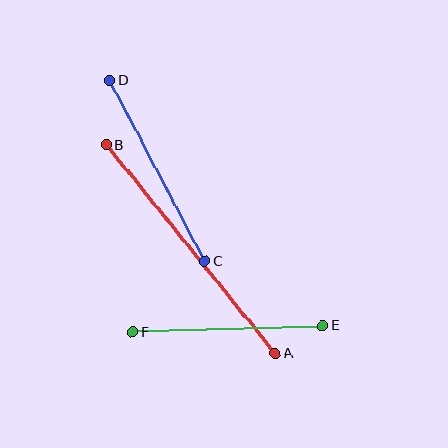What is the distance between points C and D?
The distance is approximately 204 pixels.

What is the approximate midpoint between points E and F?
The midpoint is at approximately (228, 329) pixels.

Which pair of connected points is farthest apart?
Points A and B are farthest apart.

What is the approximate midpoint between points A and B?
The midpoint is at approximately (191, 249) pixels.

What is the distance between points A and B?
The distance is approximately 268 pixels.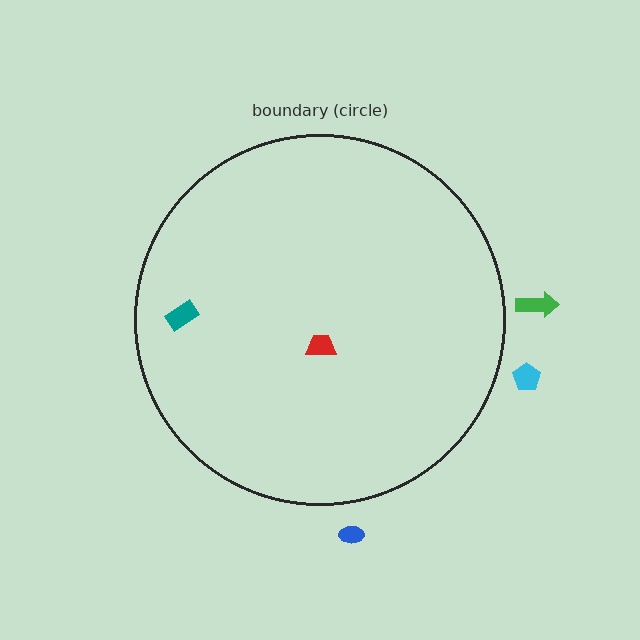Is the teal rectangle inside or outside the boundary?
Inside.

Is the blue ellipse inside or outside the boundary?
Outside.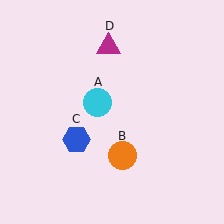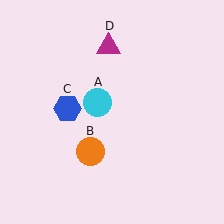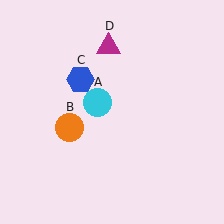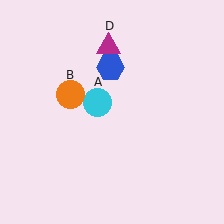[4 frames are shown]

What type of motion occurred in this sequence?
The orange circle (object B), blue hexagon (object C) rotated clockwise around the center of the scene.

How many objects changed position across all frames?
2 objects changed position: orange circle (object B), blue hexagon (object C).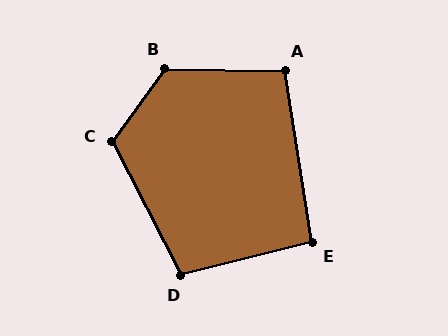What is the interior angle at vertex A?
Approximately 99 degrees (obtuse).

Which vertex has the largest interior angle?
B, at approximately 125 degrees.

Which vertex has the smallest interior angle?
E, at approximately 95 degrees.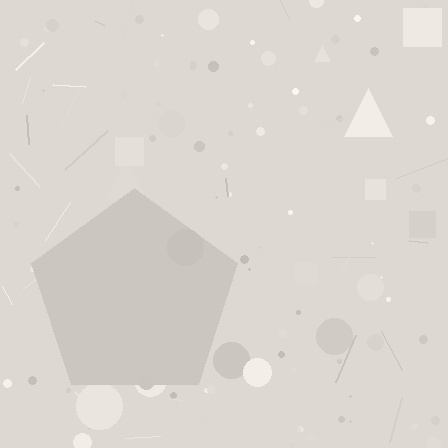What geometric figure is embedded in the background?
A pentagon is embedded in the background.